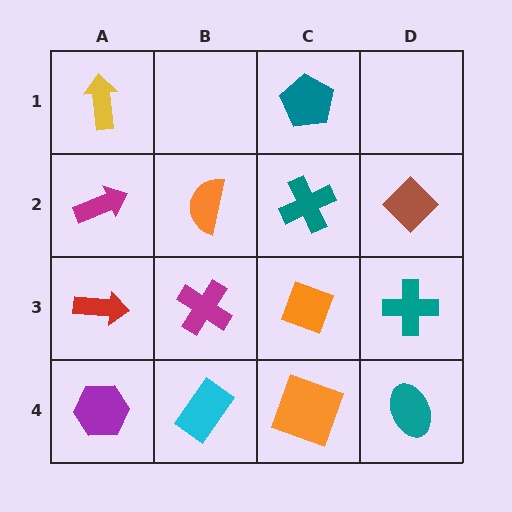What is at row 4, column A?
A purple hexagon.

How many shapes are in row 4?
4 shapes.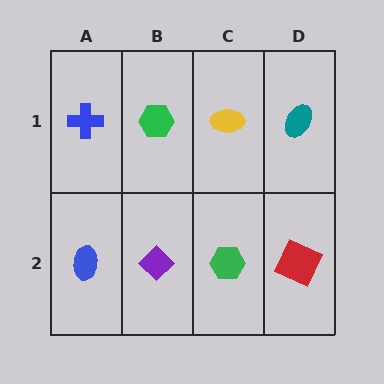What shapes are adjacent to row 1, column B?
A purple diamond (row 2, column B), a blue cross (row 1, column A), a yellow ellipse (row 1, column C).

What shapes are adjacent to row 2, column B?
A green hexagon (row 1, column B), a blue ellipse (row 2, column A), a green hexagon (row 2, column C).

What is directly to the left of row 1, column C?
A green hexagon.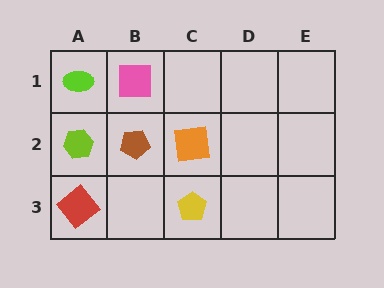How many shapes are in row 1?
2 shapes.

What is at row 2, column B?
A brown pentagon.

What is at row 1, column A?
A lime ellipse.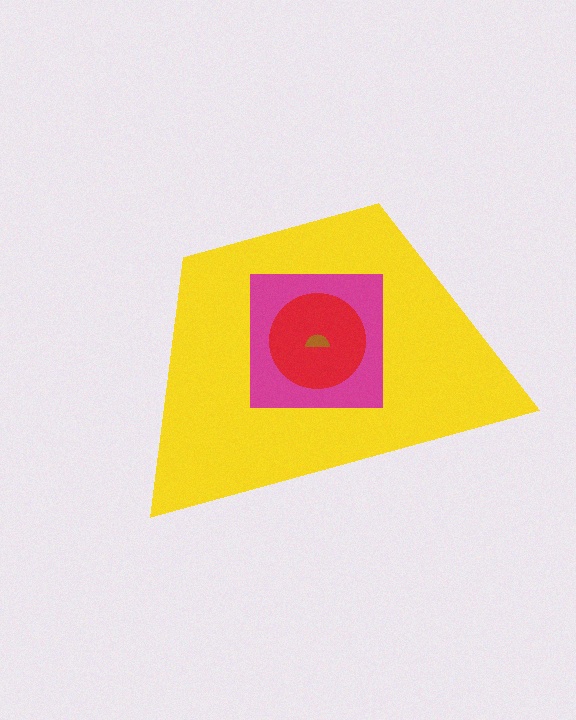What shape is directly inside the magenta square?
The red circle.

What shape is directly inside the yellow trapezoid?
The magenta square.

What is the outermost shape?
The yellow trapezoid.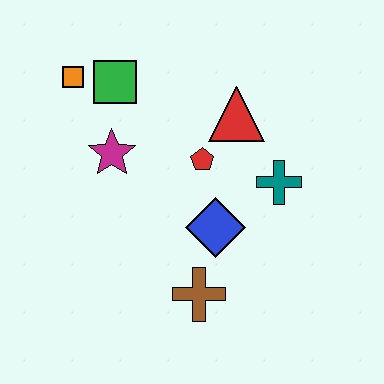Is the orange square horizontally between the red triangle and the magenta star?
No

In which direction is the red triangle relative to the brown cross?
The red triangle is above the brown cross.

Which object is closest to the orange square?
The green square is closest to the orange square.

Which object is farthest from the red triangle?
The brown cross is farthest from the red triangle.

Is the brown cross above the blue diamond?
No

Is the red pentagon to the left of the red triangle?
Yes